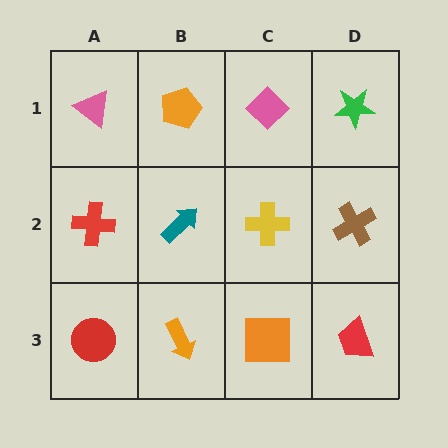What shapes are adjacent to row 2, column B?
An orange pentagon (row 1, column B), an orange arrow (row 3, column B), a red cross (row 2, column A), a yellow cross (row 2, column C).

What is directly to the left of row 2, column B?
A red cross.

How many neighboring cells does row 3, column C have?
3.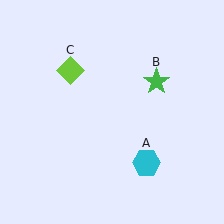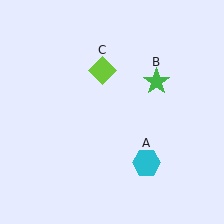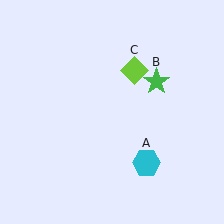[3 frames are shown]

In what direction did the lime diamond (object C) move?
The lime diamond (object C) moved right.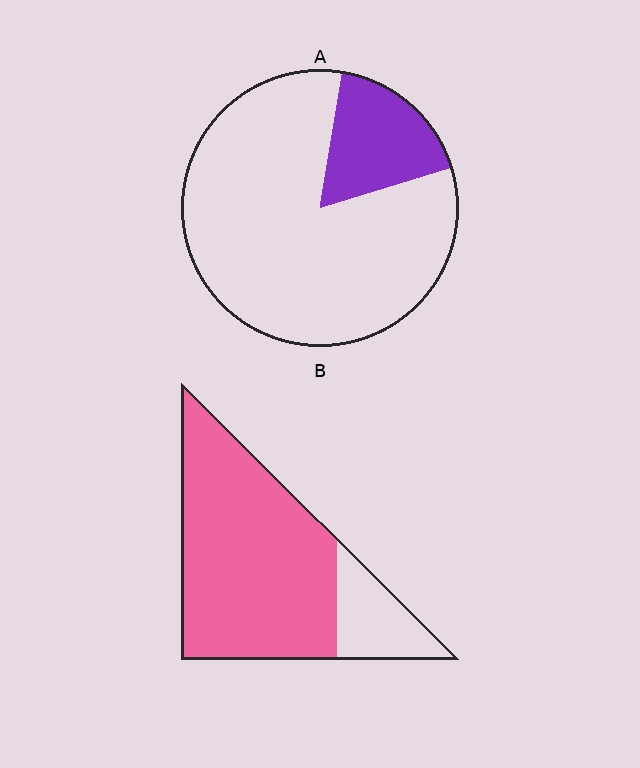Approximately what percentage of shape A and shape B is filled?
A is approximately 20% and B is approximately 80%.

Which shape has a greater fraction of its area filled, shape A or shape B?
Shape B.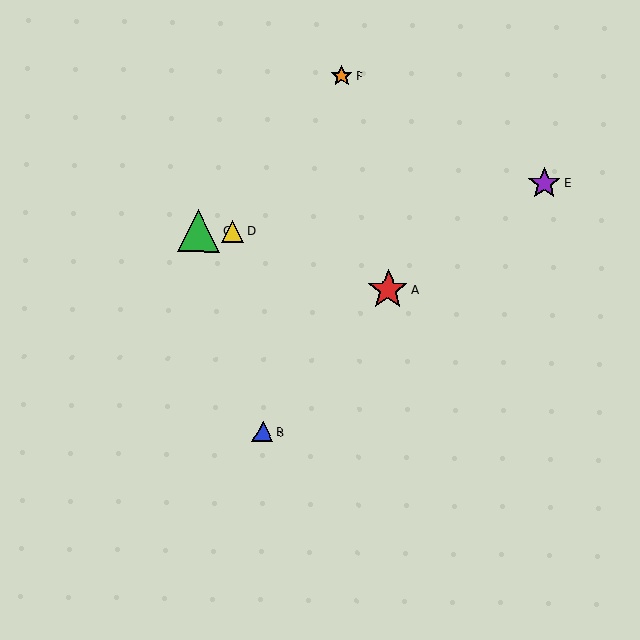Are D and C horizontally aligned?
Yes, both are at y≈231.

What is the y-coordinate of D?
Object D is at y≈231.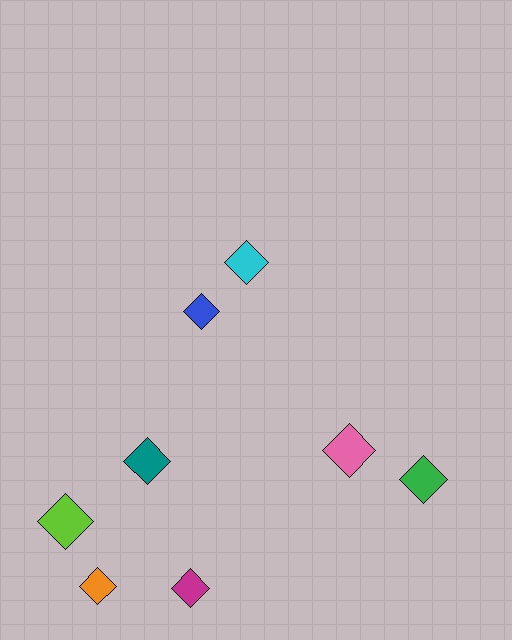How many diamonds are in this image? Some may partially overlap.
There are 8 diamonds.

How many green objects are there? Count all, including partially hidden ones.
There is 1 green object.